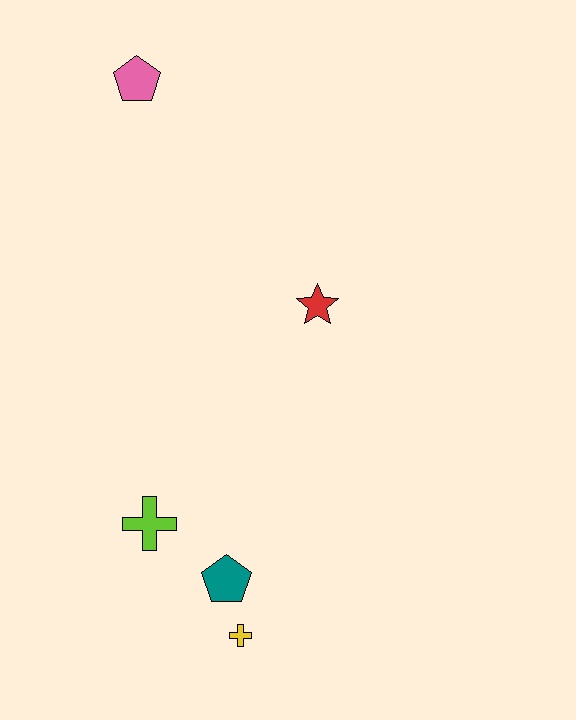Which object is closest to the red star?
The lime cross is closest to the red star.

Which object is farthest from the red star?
The yellow cross is farthest from the red star.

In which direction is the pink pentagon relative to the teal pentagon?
The pink pentagon is above the teal pentagon.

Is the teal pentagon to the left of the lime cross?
No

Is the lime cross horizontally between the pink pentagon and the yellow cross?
Yes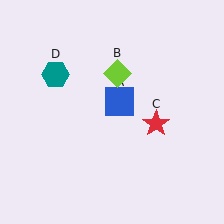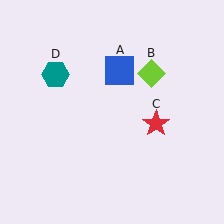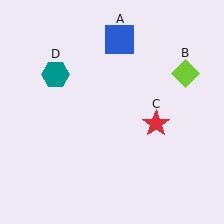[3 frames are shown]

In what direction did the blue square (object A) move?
The blue square (object A) moved up.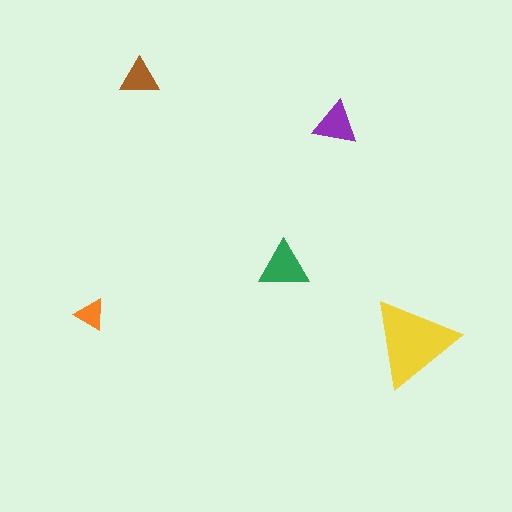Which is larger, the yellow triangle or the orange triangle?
The yellow one.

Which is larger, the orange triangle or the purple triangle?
The purple one.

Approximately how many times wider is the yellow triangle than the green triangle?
About 2 times wider.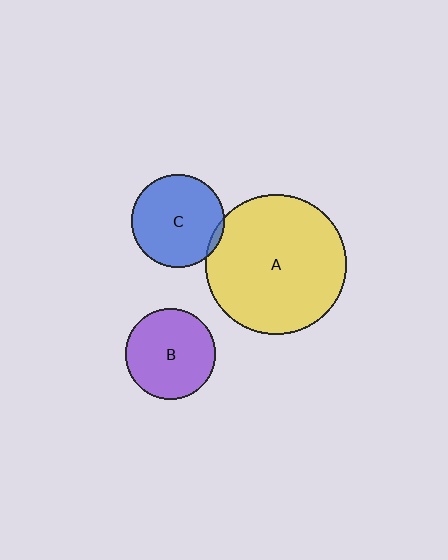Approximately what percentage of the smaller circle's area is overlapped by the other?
Approximately 5%.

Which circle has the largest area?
Circle A (yellow).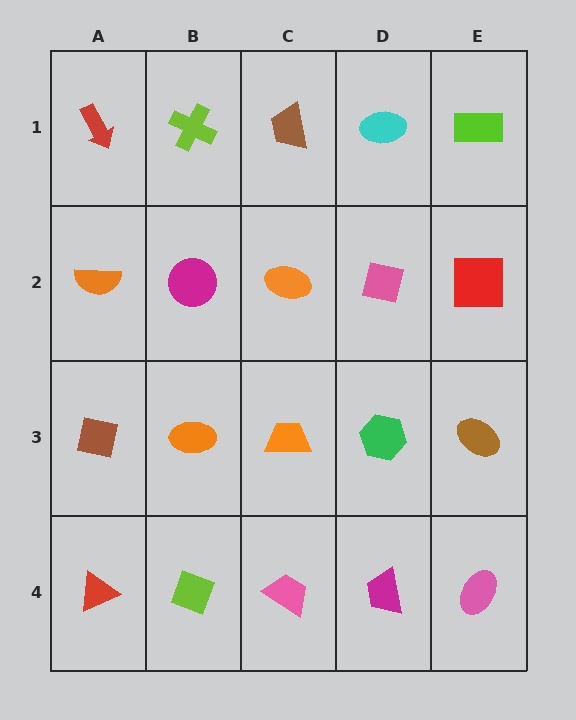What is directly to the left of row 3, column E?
A green hexagon.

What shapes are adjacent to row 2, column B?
A lime cross (row 1, column B), an orange ellipse (row 3, column B), an orange semicircle (row 2, column A), an orange ellipse (row 2, column C).